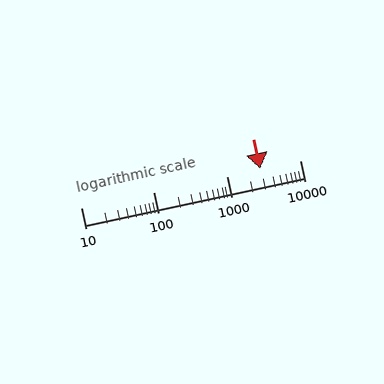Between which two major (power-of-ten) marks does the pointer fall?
The pointer is between 1000 and 10000.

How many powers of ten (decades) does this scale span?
The scale spans 3 decades, from 10 to 10000.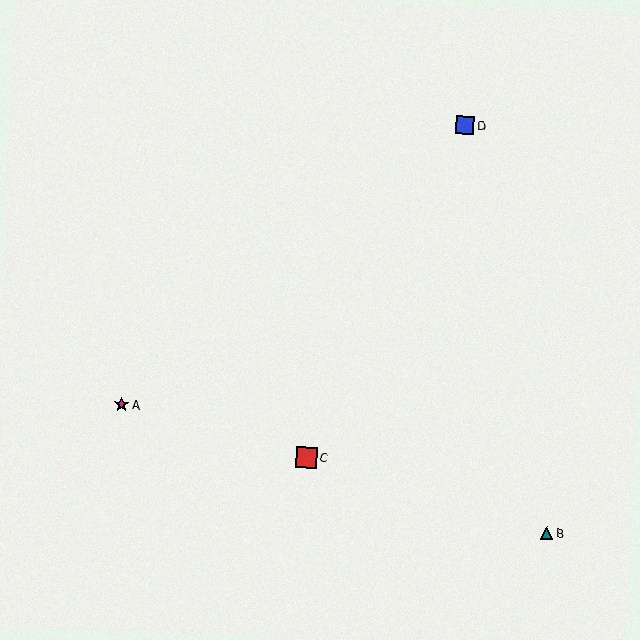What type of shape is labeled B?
Shape B is a teal triangle.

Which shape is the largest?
The red square (labeled C) is the largest.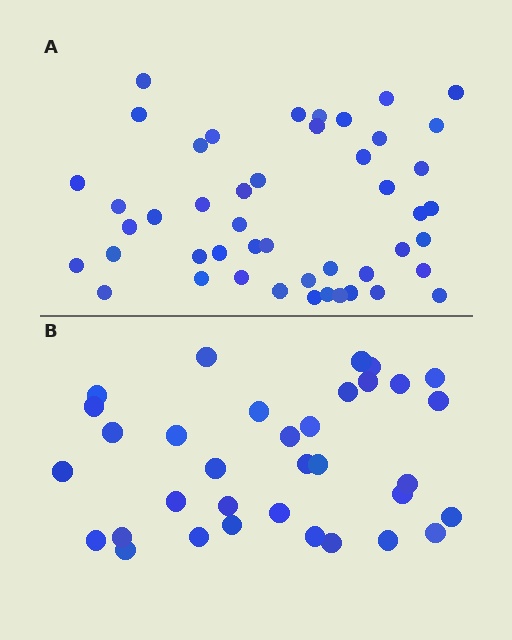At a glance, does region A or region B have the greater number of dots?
Region A (the top region) has more dots.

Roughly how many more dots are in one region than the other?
Region A has approximately 15 more dots than region B.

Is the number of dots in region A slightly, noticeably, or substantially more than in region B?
Region A has noticeably more, but not dramatically so. The ratio is roughly 1.4 to 1.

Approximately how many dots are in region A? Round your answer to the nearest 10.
About 50 dots. (The exact count is 47, which rounds to 50.)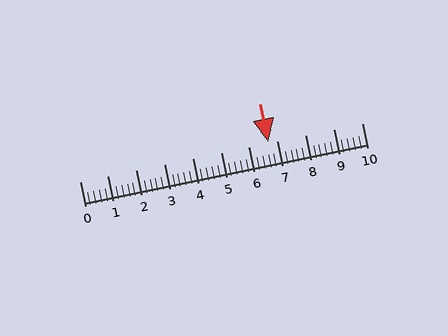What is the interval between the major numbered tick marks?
The major tick marks are spaced 1 units apart.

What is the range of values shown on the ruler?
The ruler shows values from 0 to 10.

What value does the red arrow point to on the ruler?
The red arrow points to approximately 6.7.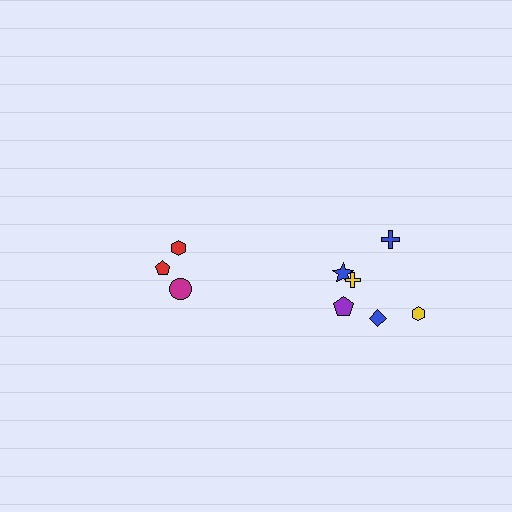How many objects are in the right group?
There are 6 objects.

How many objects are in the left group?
There are 3 objects.